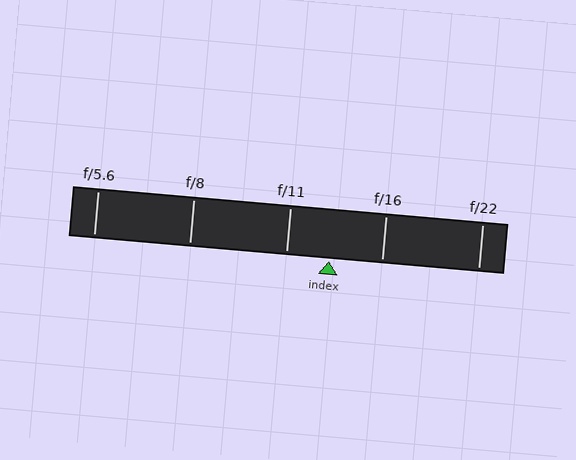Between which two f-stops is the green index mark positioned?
The index mark is between f/11 and f/16.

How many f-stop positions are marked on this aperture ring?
There are 5 f-stop positions marked.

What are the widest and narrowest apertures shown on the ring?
The widest aperture shown is f/5.6 and the narrowest is f/22.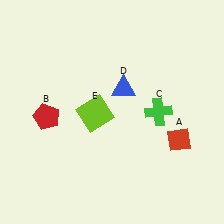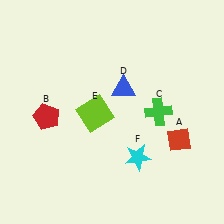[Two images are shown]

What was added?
A cyan star (F) was added in Image 2.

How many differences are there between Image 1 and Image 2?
There is 1 difference between the two images.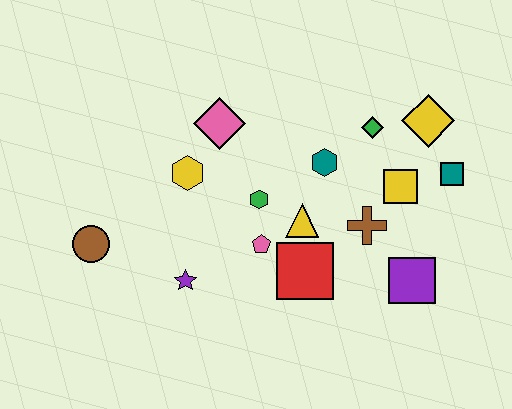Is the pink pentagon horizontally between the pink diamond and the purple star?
No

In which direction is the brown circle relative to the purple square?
The brown circle is to the left of the purple square.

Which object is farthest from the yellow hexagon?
The teal square is farthest from the yellow hexagon.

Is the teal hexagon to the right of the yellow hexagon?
Yes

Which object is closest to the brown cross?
The yellow square is closest to the brown cross.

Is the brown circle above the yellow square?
No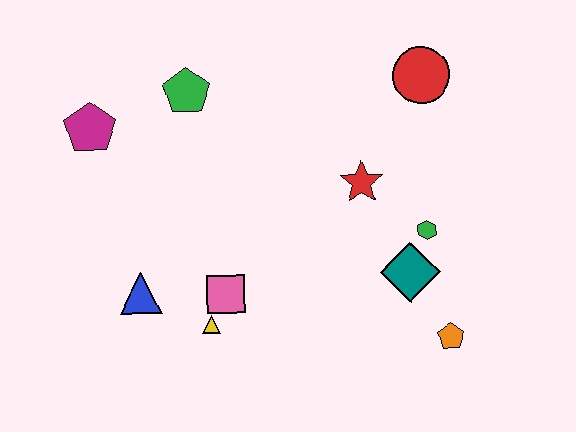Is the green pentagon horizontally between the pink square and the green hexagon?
No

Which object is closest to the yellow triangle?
The pink square is closest to the yellow triangle.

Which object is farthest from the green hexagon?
The magenta pentagon is farthest from the green hexagon.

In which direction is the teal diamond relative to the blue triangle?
The teal diamond is to the right of the blue triangle.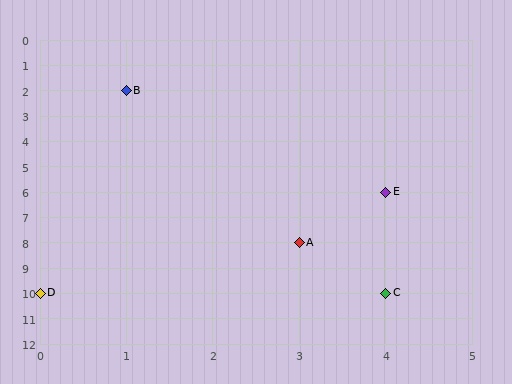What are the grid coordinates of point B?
Point B is at grid coordinates (1, 2).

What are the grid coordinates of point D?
Point D is at grid coordinates (0, 10).